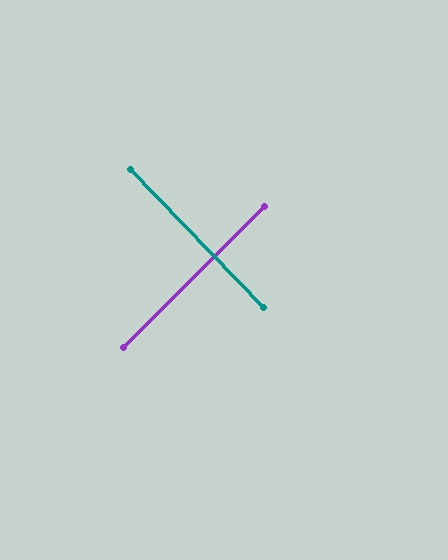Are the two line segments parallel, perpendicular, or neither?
Perpendicular — they meet at approximately 89°.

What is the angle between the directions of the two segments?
Approximately 89 degrees.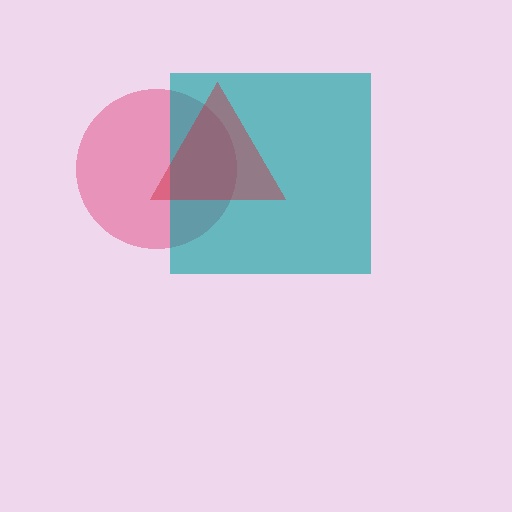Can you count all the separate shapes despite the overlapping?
Yes, there are 3 separate shapes.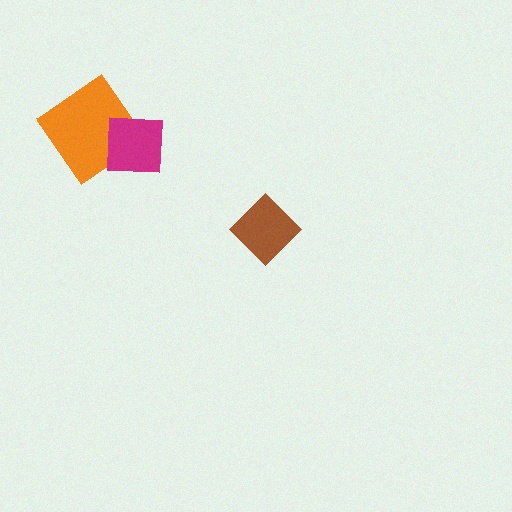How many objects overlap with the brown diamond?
0 objects overlap with the brown diamond.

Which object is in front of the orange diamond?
The magenta square is in front of the orange diamond.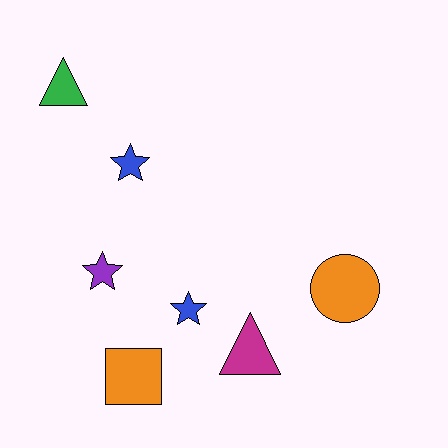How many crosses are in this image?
There are no crosses.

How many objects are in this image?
There are 7 objects.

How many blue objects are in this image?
There are 2 blue objects.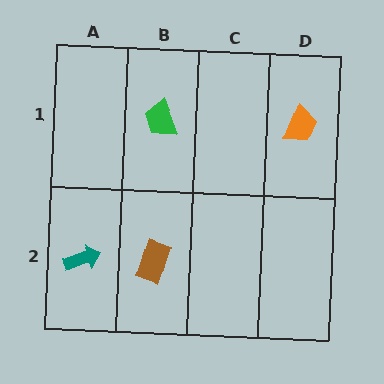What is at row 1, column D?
An orange trapezoid.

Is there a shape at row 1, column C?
No, that cell is empty.